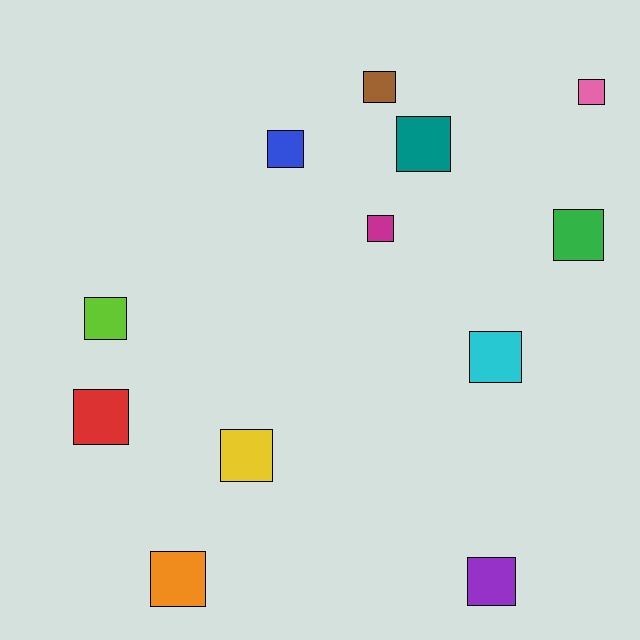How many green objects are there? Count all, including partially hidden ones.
There is 1 green object.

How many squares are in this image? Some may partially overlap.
There are 12 squares.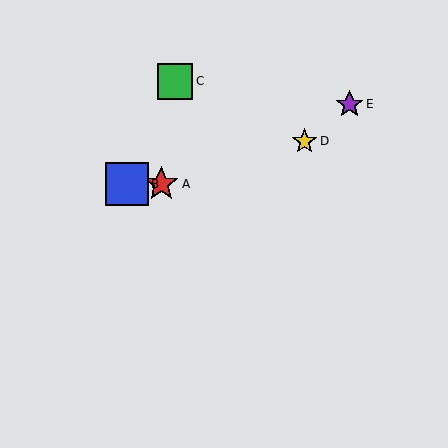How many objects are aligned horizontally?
2 objects (A, B) are aligned horizontally.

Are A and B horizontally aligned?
Yes, both are at y≈184.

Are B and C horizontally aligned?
No, B is at y≈184 and C is at y≈81.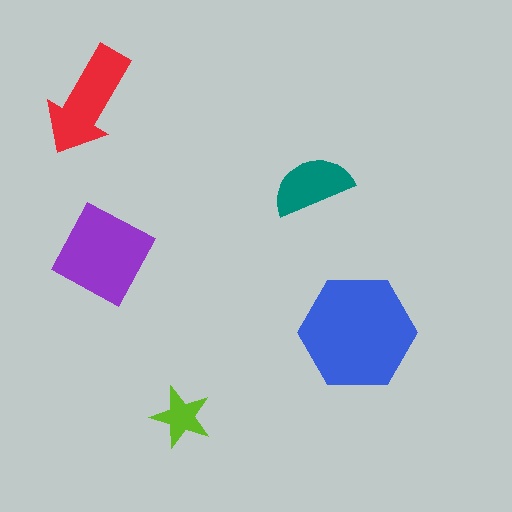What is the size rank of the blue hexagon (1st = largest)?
1st.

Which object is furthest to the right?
The blue hexagon is rightmost.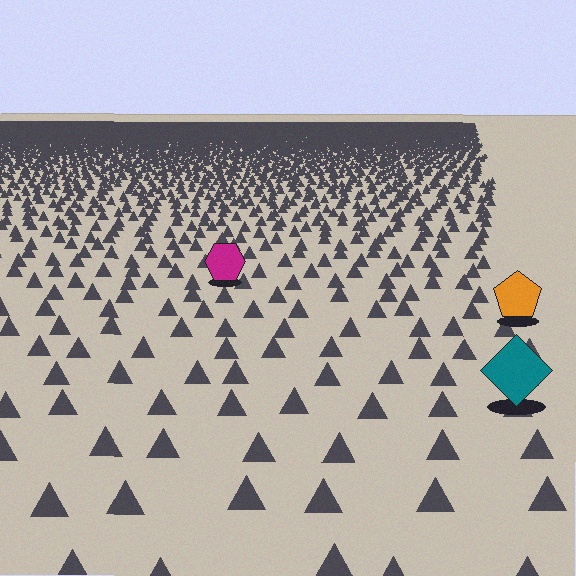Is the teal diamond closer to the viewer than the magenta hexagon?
Yes. The teal diamond is closer — you can tell from the texture gradient: the ground texture is coarser near it.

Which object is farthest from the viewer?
The magenta hexagon is farthest from the viewer. It appears smaller and the ground texture around it is denser.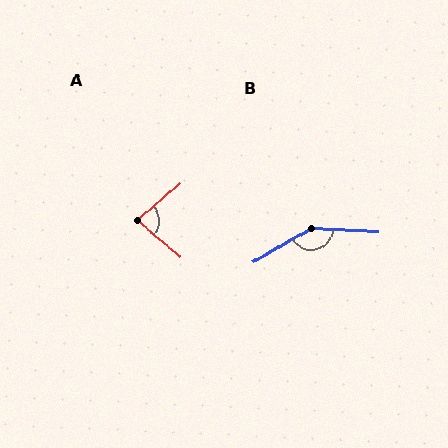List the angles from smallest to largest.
A (81°), B (147°).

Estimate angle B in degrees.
Approximately 147 degrees.